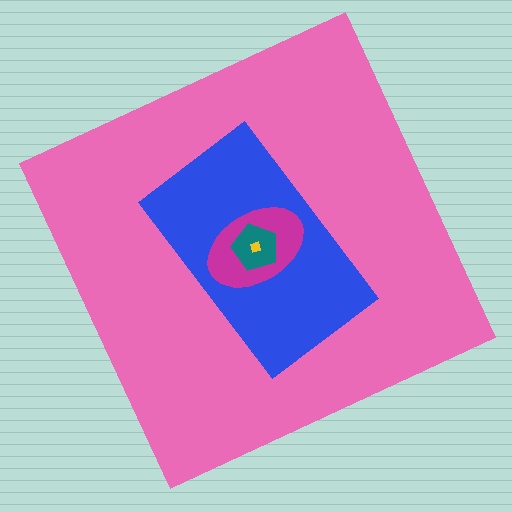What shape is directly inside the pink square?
The blue rectangle.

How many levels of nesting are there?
5.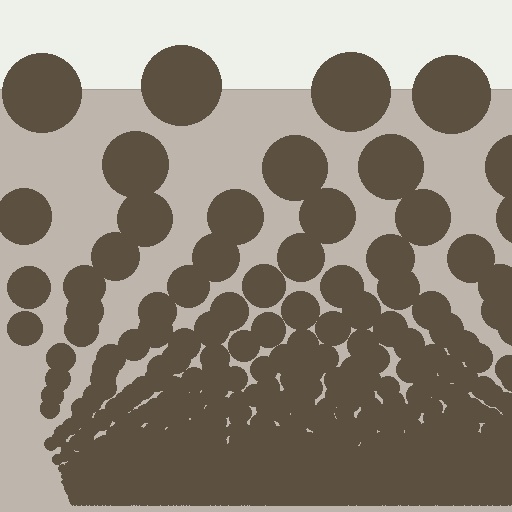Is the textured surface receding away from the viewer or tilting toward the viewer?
The surface appears to tilt toward the viewer. Texture elements get larger and sparser toward the top.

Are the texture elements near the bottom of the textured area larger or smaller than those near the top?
Smaller. The gradient is inverted — elements near the bottom are smaller and denser.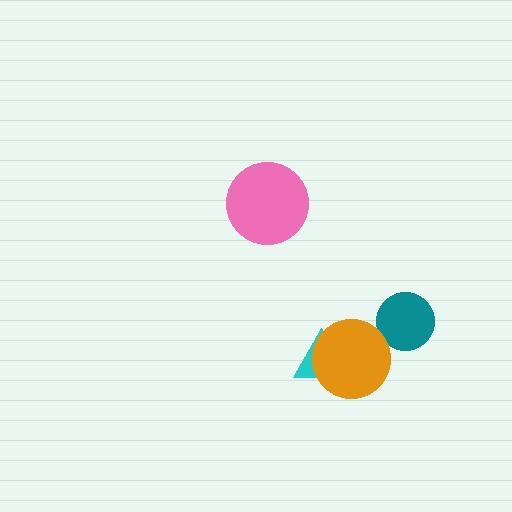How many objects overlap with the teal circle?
0 objects overlap with the teal circle.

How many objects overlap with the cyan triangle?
1 object overlaps with the cyan triangle.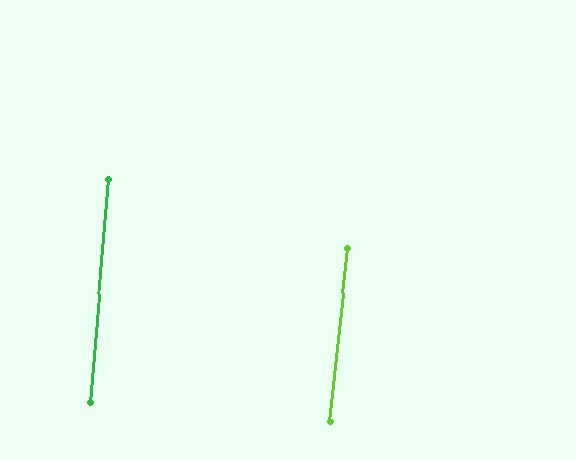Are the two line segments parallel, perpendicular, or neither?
Parallel — their directions differ by only 1.3°.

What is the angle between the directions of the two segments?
Approximately 1 degree.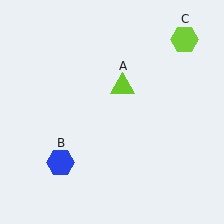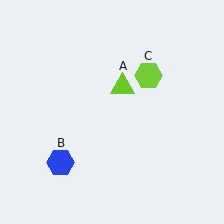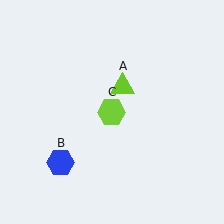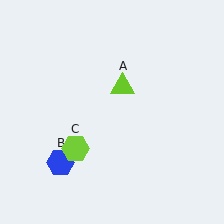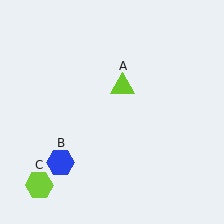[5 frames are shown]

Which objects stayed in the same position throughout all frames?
Lime triangle (object A) and blue hexagon (object B) remained stationary.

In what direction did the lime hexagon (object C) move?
The lime hexagon (object C) moved down and to the left.